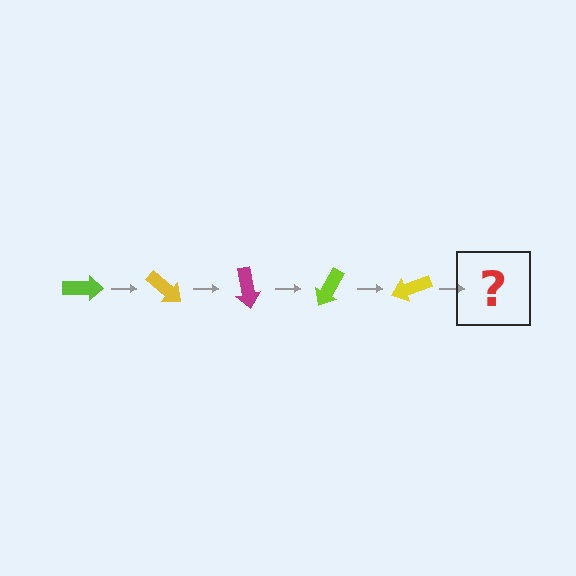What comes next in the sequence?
The next element should be a magenta arrow, rotated 200 degrees from the start.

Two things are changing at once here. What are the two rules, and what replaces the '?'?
The two rules are that it rotates 40 degrees each step and the color cycles through lime, yellow, and magenta. The '?' should be a magenta arrow, rotated 200 degrees from the start.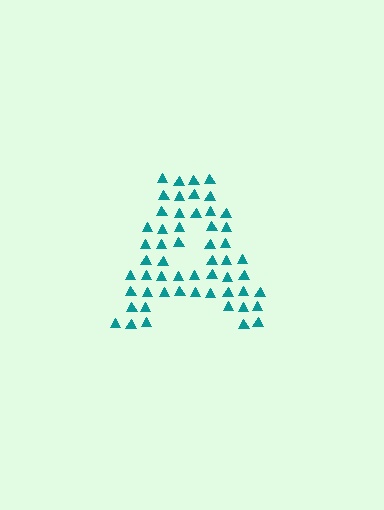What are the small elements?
The small elements are triangles.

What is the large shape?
The large shape is the letter A.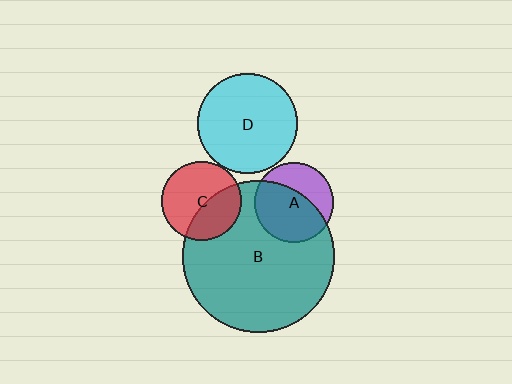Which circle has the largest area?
Circle B (teal).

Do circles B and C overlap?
Yes.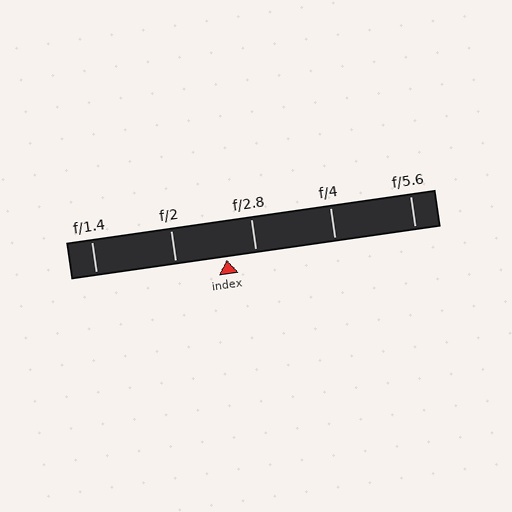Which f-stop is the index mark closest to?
The index mark is closest to f/2.8.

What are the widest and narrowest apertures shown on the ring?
The widest aperture shown is f/1.4 and the narrowest is f/5.6.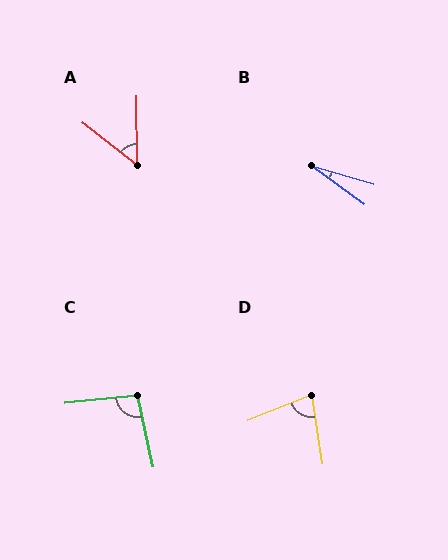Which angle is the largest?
C, at approximately 96 degrees.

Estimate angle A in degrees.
Approximately 52 degrees.